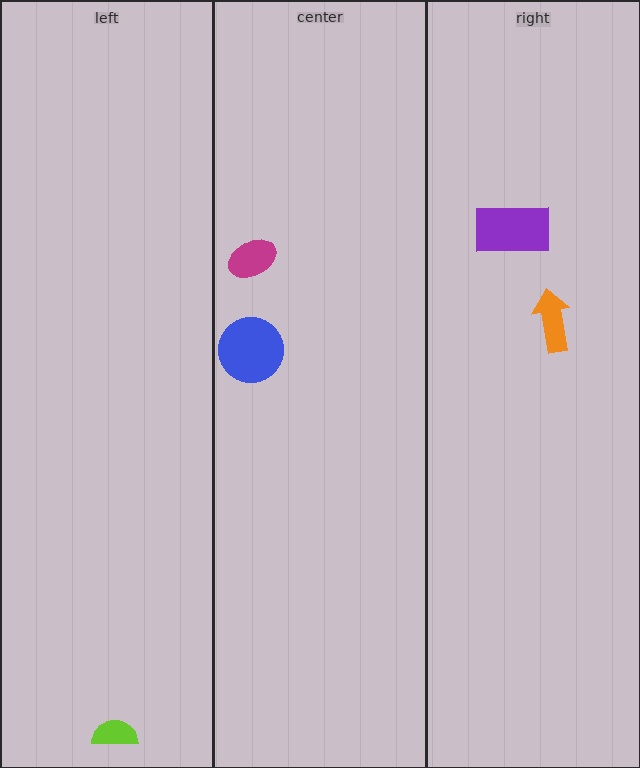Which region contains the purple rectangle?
The right region.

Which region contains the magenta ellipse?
The center region.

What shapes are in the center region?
The magenta ellipse, the blue circle.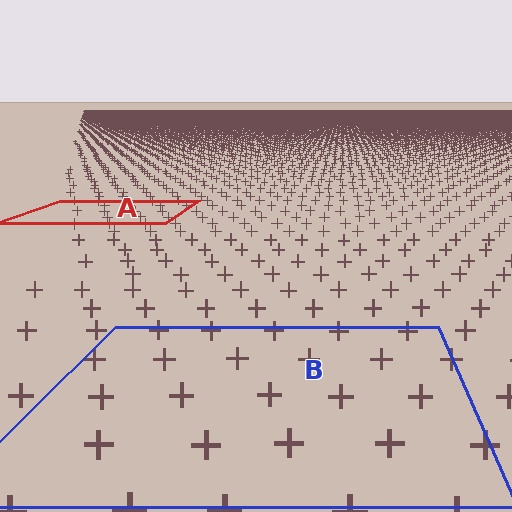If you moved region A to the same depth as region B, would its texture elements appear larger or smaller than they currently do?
They would appear larger. At a closer depth, the same texture elements are projected at a bigger on-screen size.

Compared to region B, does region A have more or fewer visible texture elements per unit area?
Region A has more texture elements per unit area — they are packed more densely because it is farther away.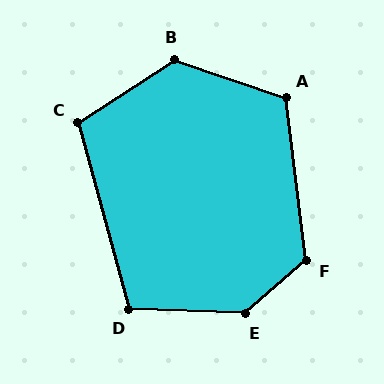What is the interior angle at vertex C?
Approximately 108 degrees (obtuse).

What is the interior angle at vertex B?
Approximately 128 degrees (obtuse).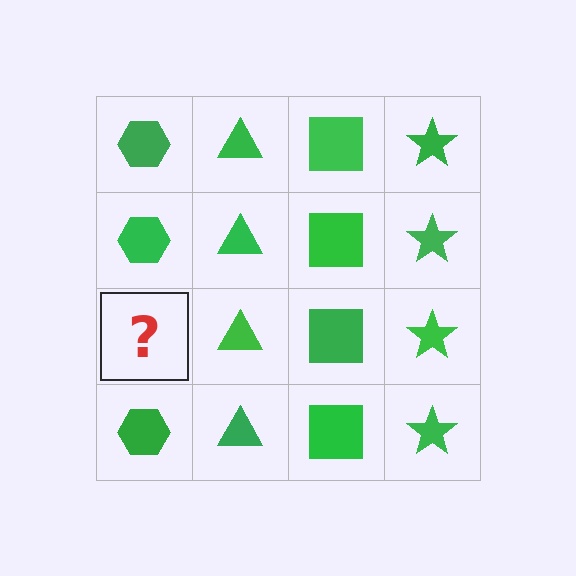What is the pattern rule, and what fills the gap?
The rule is that each column has a consistent shape. The gap should be filled with a green hexagon.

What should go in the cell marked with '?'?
The missing cell should contain a green hexagon.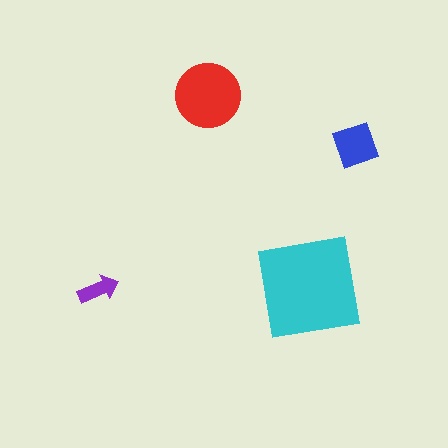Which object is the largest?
The cyan square.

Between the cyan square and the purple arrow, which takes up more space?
The cyan square.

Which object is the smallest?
The purple arrow.